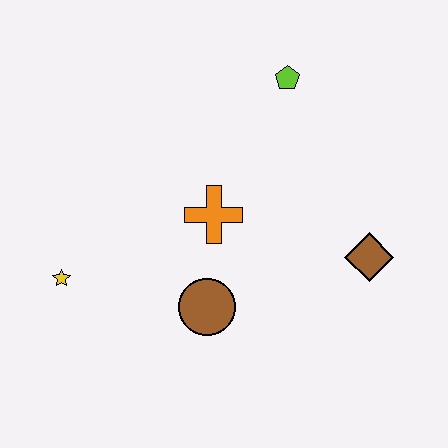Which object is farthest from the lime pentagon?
The yellow star is farthest from the lime pentagon.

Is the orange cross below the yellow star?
No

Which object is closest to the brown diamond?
The orange cross is closest to the brown diamond.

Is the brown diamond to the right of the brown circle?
Yes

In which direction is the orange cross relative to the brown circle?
The orange cross is above the brown circle.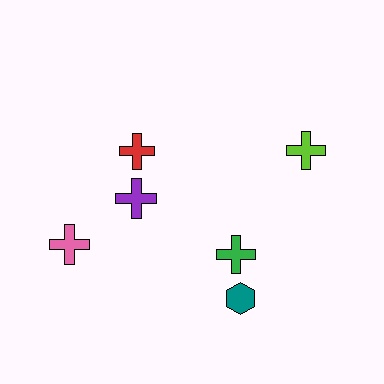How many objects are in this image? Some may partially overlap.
There are 6 objects.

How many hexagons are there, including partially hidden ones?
There is 1 hexagon.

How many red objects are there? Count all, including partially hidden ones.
There is 1 red object.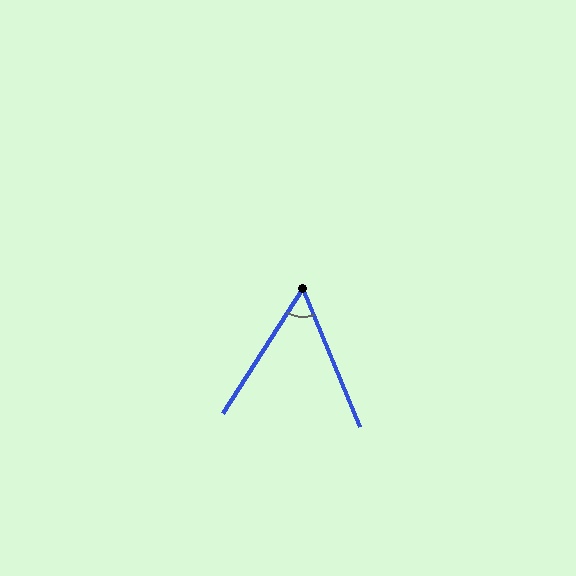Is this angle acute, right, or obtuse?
It is acute.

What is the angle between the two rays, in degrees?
Approximately 55 degrees.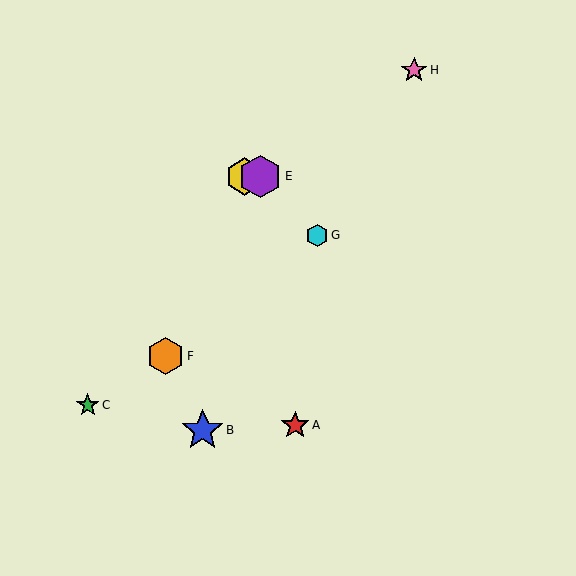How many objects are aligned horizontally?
2 objects (D, E) are aligned horizontally.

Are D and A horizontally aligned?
No, D is at y≈176 and A is at y≈425.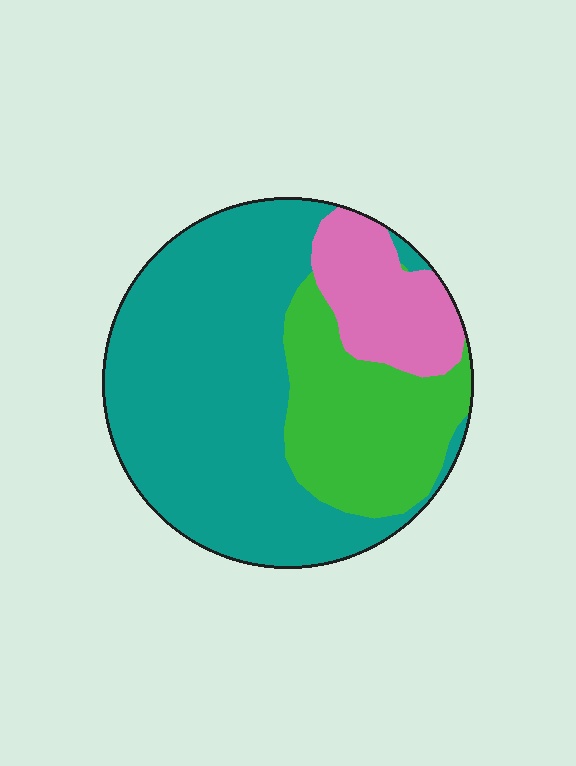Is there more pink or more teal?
Teal.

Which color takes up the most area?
Teal, at roughly 60%.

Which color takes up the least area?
Pink, at roughly 15%.